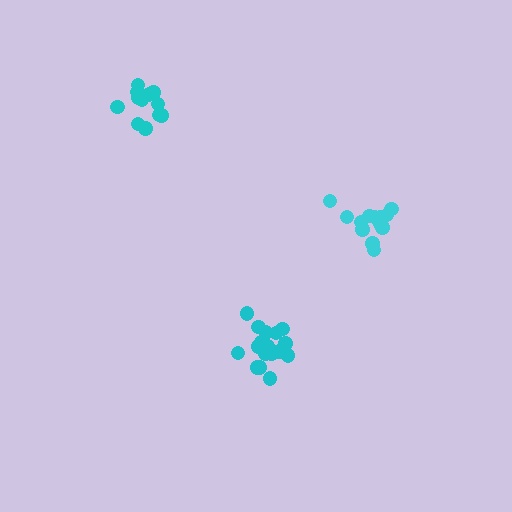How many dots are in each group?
Group 1: 17 dots, Group 2: 12 dots, Group 3: 14 dots (43 total).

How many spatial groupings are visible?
There are 3 spatial groupings.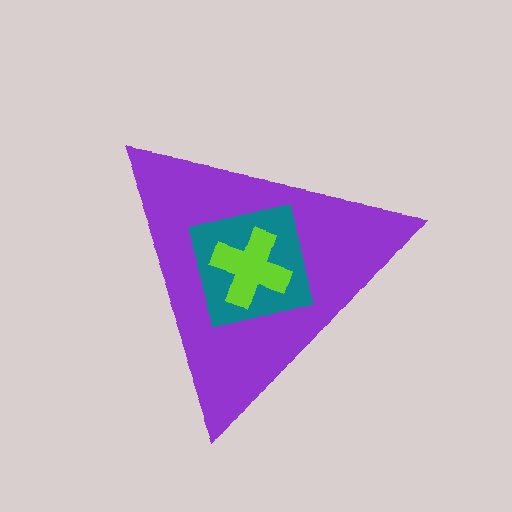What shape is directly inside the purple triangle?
The teal square.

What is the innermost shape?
The lime cross.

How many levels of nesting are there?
3.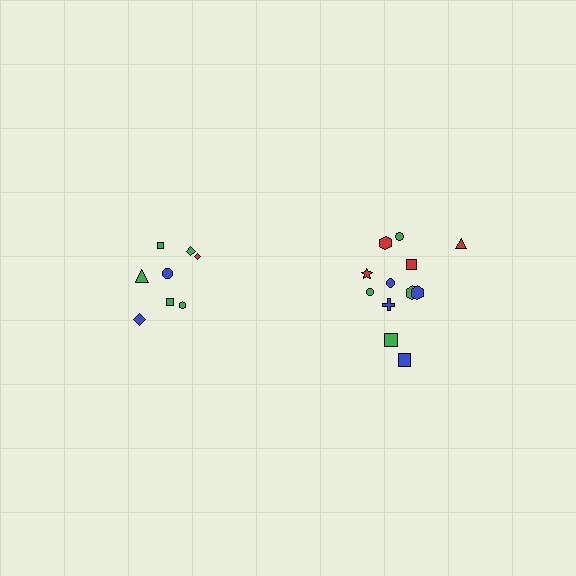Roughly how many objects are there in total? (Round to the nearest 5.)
Roughly 20 objects in total.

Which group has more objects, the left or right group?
The right group.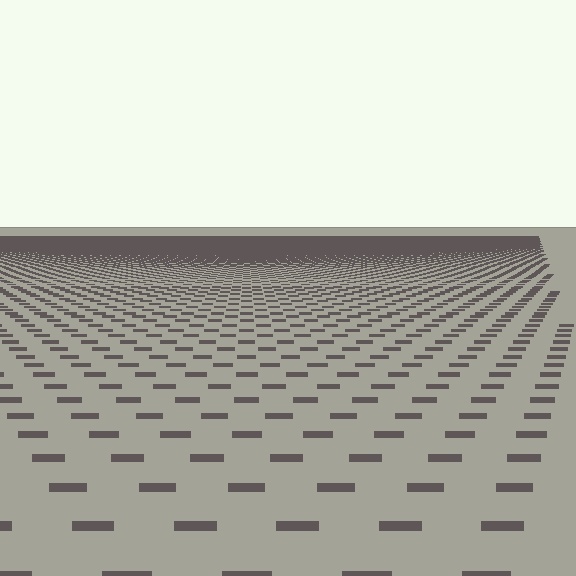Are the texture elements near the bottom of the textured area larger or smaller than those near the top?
Larger. Near the bottom, elements are closer to the viewer and appear at a bigger on-screen size.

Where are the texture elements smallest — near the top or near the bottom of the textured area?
Near the top.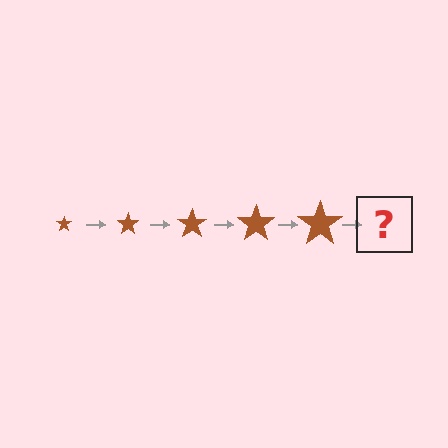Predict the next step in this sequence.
The next step is a brown star, larger than the previous one.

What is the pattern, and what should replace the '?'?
The pattern is that the star gets progressively larger each step. The '?' should be a brown star, larger than the previous one.